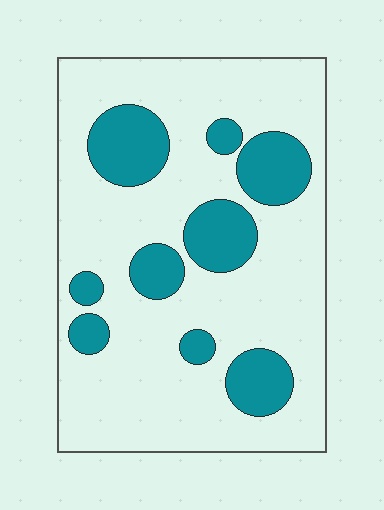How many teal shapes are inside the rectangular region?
9.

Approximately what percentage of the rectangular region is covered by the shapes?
Approximately 25%.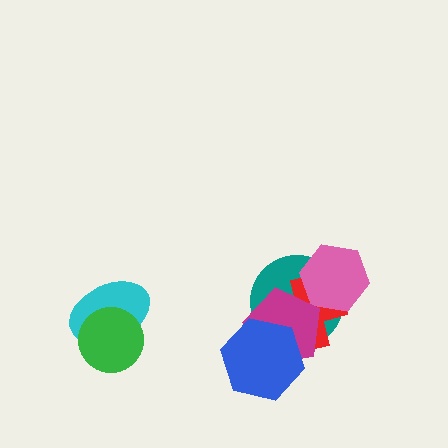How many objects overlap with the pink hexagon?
2 objects overlap with the pink hexagon.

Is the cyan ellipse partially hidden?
Yes, it is partially covered by another shape.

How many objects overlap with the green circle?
1 object overlaps with the green circle.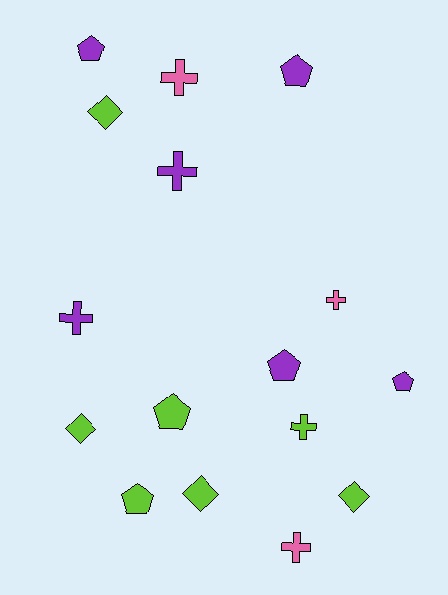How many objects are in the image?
There are 16 objects.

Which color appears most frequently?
Lime, with 7 objects.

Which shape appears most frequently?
Pentagon, with 6 objects.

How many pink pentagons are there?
There are no pink pentagons.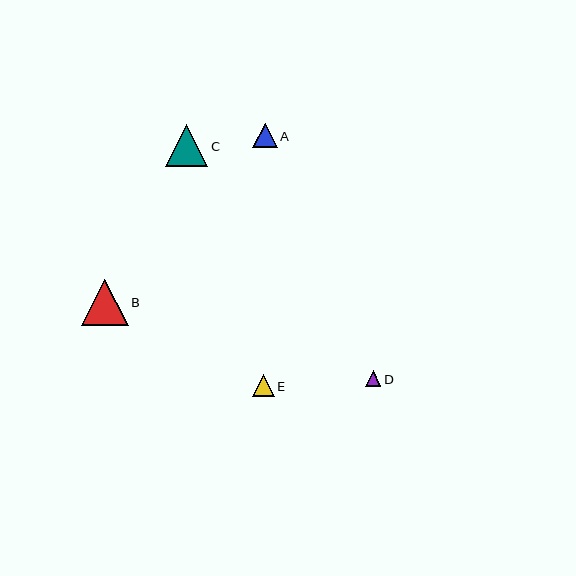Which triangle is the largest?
Triangle B is the largest with a size of approximately 46 pixels.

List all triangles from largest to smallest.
From largest to smallest: B, C, A, E, D.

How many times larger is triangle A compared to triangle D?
Triangle A is approximately 1.6 times the size of triangle D.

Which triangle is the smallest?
Triangle D is the smallest with a size of approximately 16 pixels.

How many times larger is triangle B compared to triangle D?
Triangle B is approximately 3.0 times the size of triangle D.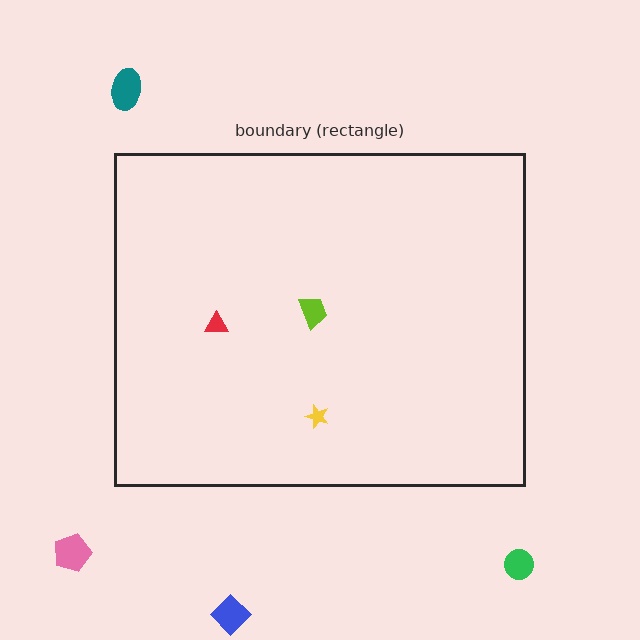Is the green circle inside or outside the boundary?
Outside.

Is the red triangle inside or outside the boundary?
Inside.